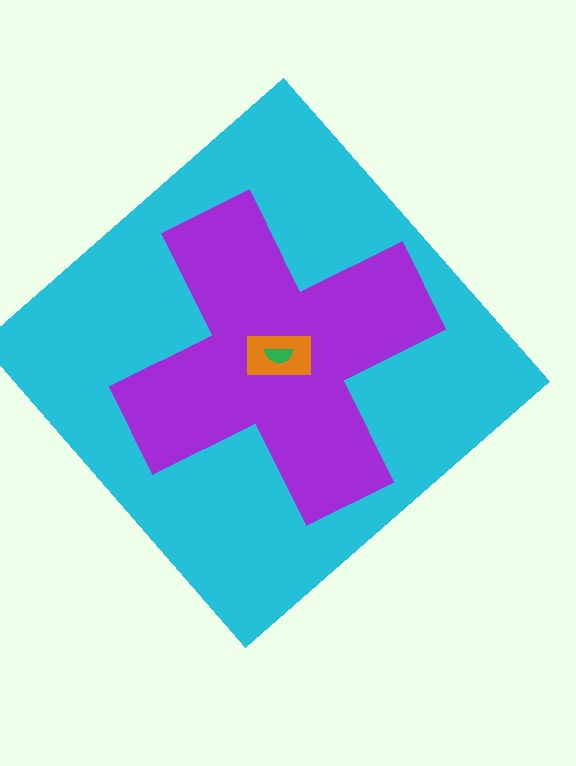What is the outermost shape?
The cyan diamond.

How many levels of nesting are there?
4.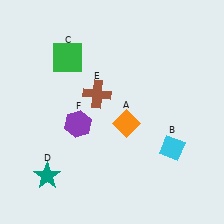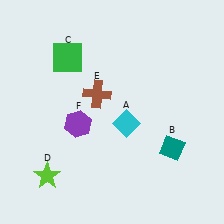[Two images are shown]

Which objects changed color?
A changed from orange to cyan. B changed from cyan to teal. D changed from teal to lime.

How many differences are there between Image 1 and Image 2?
There are 3 differences between the two images.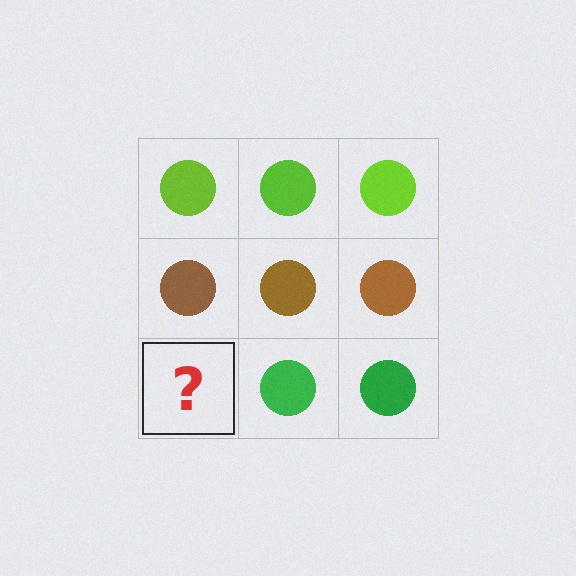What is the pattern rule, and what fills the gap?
The rule is that each row has a consistent color. The gap should be filled with a green circle.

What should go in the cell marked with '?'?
The missing cell should contain a green circle.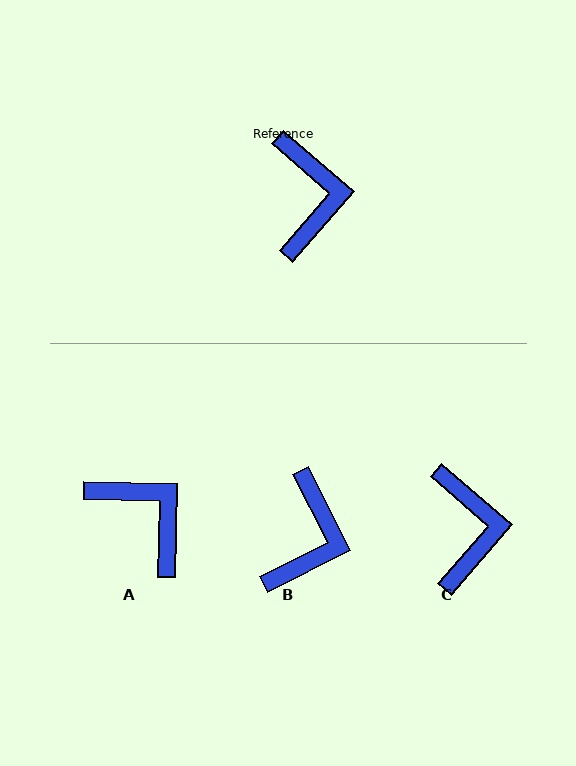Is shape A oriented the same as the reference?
No, it is off by about 40 degrees.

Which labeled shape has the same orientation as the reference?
C.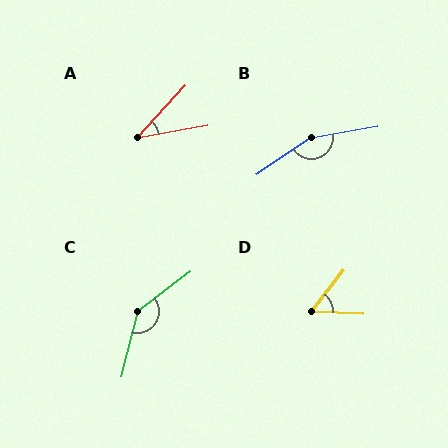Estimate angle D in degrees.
Approximately 55 degrees.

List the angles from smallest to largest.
A (37°), D (55°), C (141°), B (156°).